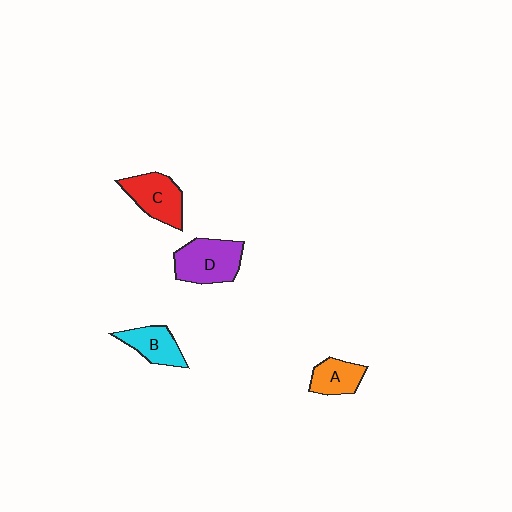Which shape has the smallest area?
Shape A (orange).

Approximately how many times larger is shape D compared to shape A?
Approximately 1.6 times.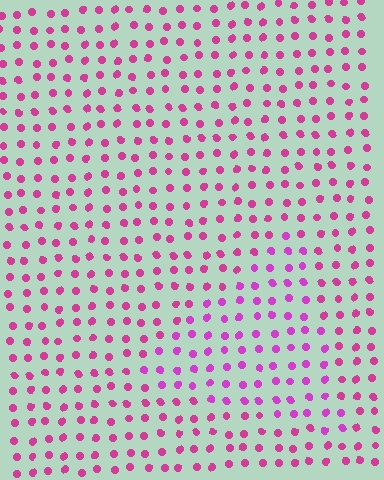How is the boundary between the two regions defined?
The boundary is defined purely by a slight shift in hue (about 21 degrees). Spacing, size, and orientation are identical on both sides.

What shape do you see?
I see a triangle.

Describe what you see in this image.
The image is filled with small magenta elements in a uniform arrangement. A triangle-shaped region is visible where the elements are tinted to a slightly different hue, forming a subtle color boundary.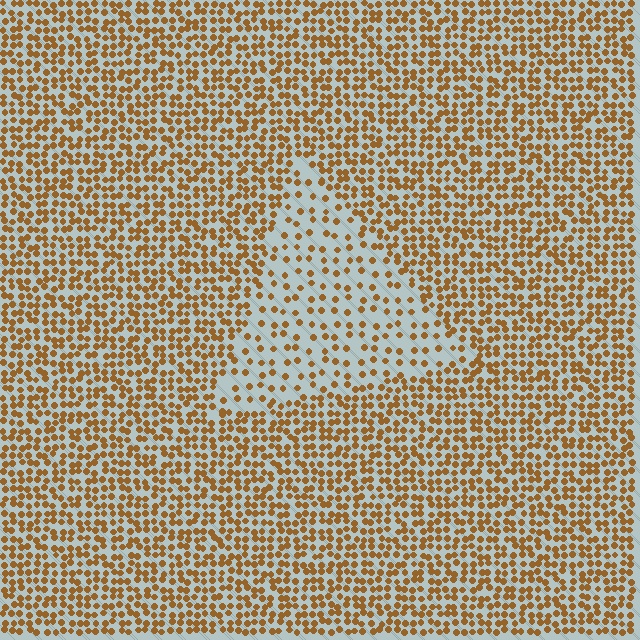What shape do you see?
I see a triangle.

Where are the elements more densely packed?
The elements are more densely packed outside the triangle boundary.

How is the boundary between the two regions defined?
The boundary is defined by a change in element density (approximately 2.3x ratio). All elements are the same color, size, and shape.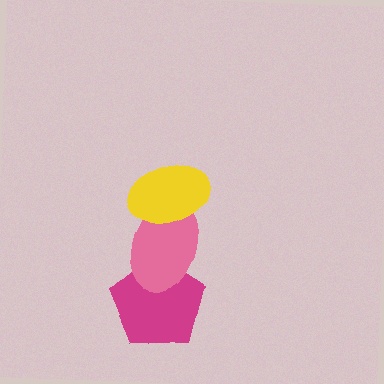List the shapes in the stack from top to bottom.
From top to bottom: the yellow ellipse, the pink ellipse, the magenta pentagon.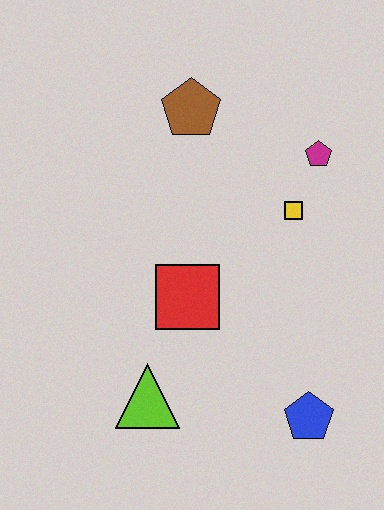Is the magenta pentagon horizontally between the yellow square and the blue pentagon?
No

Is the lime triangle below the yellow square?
Yes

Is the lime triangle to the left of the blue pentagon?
Yes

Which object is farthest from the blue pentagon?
The brown pentagon is farthest from the blue pentagon.